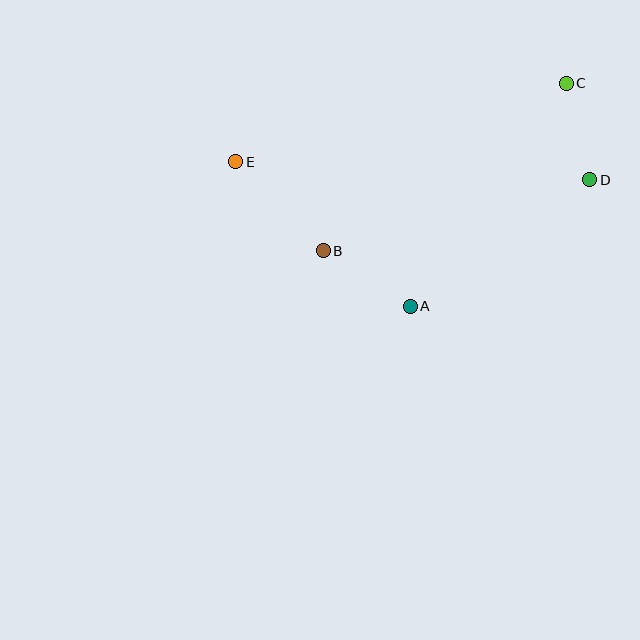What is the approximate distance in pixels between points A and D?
The distance between A and D is approximately 220 pixels.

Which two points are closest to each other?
Points C and D are closest to each other.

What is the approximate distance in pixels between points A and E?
The distance between A and E is approximately 226 pixels.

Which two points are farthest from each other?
Points D and E are farthest from each other.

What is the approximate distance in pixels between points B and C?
The distance between B and C is approximately 295 pixels.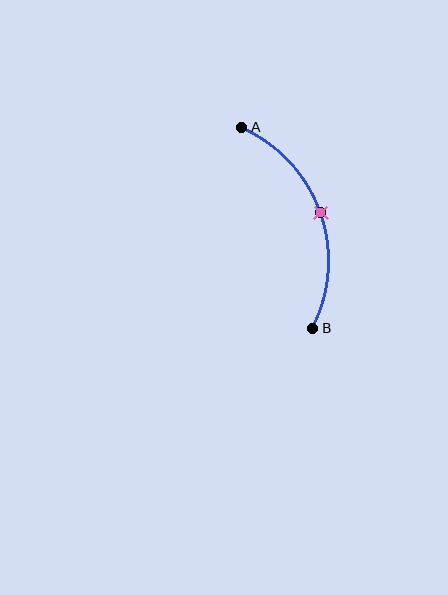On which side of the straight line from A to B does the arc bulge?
The arc bulges to the right of the straight line connecting A and B.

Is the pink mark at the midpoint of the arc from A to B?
Yes. The pink mark lies on the arc at equal arc-length from both A and B — it is the arc midpoint.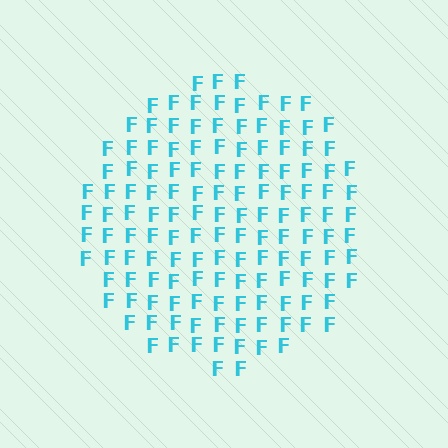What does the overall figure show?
The overall figure shows a circle.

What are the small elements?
The small elements are letter F's.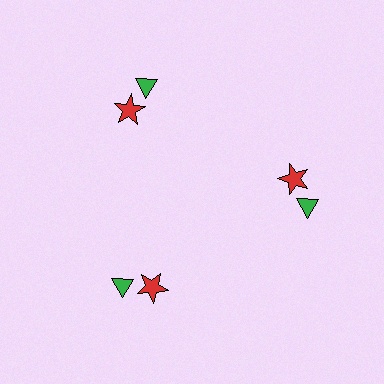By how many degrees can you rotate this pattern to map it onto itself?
The pattern maps onto itself every 120 degrees of rotation.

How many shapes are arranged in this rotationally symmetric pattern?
There are 6 shapes, arranged in 3 groups of 2.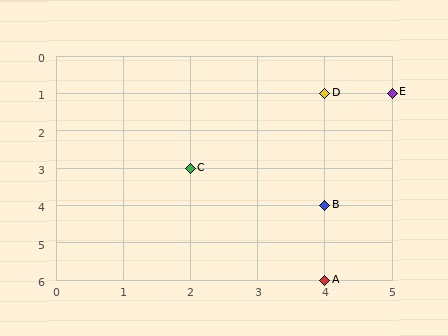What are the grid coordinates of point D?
Point D is at grid coordinates (4, 1).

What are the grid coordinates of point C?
Point C is at grid coordinates (2, 3).